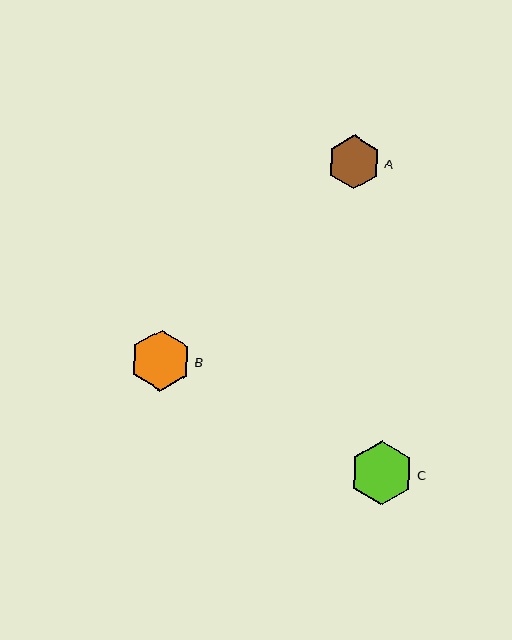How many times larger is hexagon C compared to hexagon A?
Hexagon C is approximately 1.2 times the size of hexagon A.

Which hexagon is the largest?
Hexagon C is the largest with a size of approximately 64 pixels.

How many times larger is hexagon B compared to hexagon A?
Hexagon B is approximately 1.1 times the size of hexagon A.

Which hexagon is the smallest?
Hexagon A is the smallest with a size of approximately 54 pixels.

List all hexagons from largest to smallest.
From largest to smallest: C, B, A.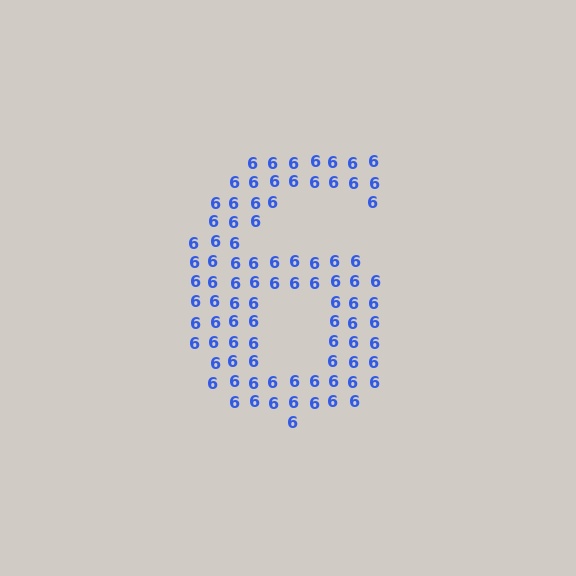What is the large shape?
The large shape is the digit 6.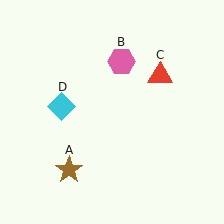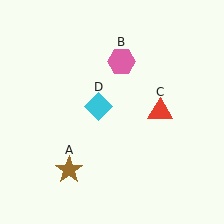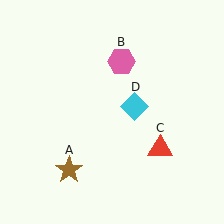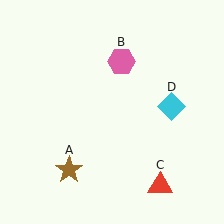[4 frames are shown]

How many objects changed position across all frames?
2 objects changed position: red triangle (object C), cyan diamond (object D).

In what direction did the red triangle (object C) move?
The red triangle (object C) moved down.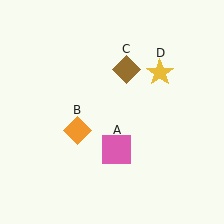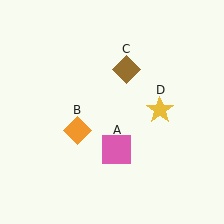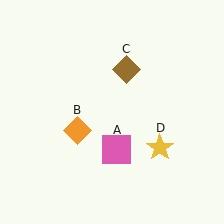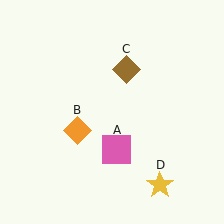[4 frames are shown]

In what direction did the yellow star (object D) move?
The yellow star (object D) moved down.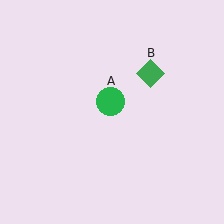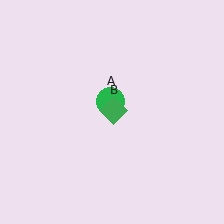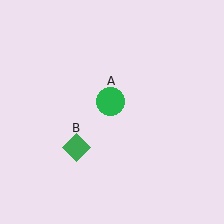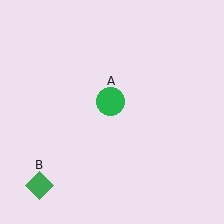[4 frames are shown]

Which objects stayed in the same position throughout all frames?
Green circle (object A) remained stationary.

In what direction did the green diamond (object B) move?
The green diamond (object B) moved down and to the left.